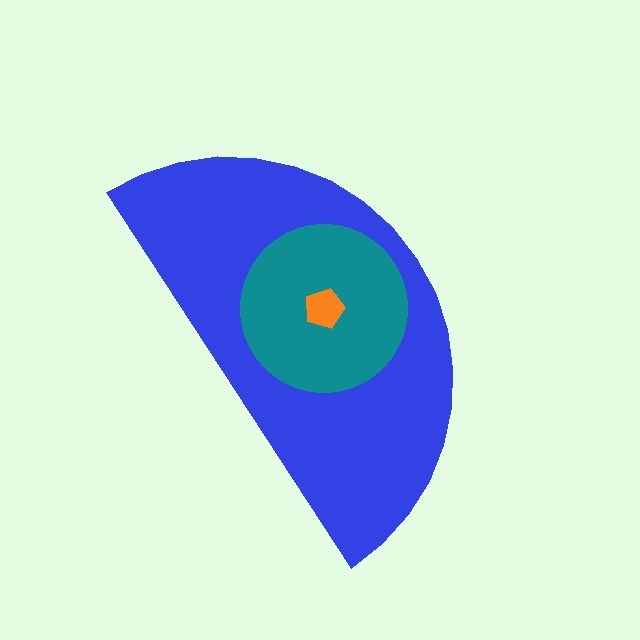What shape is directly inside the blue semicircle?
The teal circle.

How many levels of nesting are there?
3.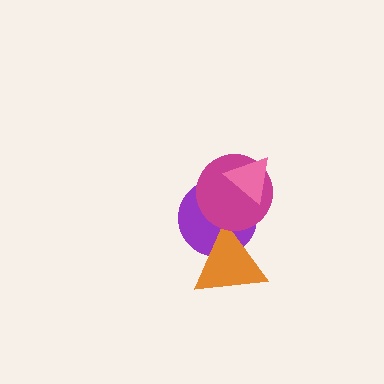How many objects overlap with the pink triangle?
2 objects overlap with the pink triangle.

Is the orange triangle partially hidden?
Yes, it is partially covered by another shape.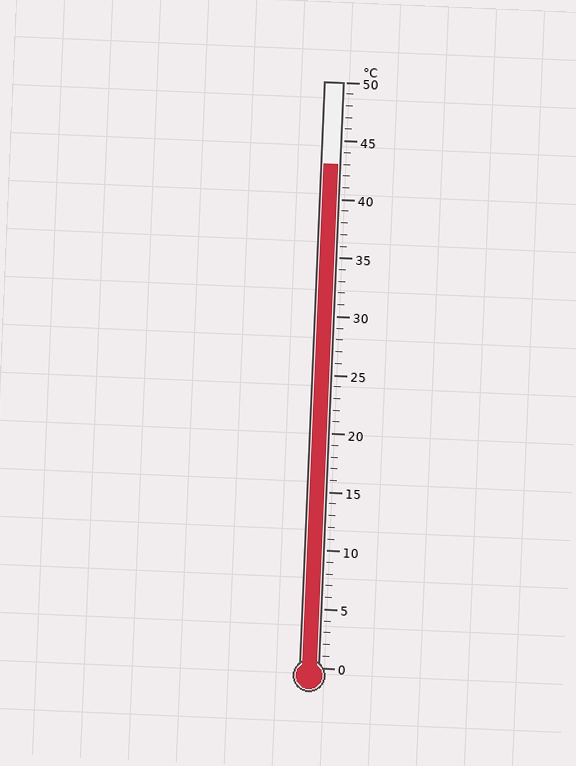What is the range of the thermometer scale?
The thermometer scale ranges from 0°C to 50°C.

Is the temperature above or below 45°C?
The temperature is below 45°C.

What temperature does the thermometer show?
The thermometer shows approximately 43°C.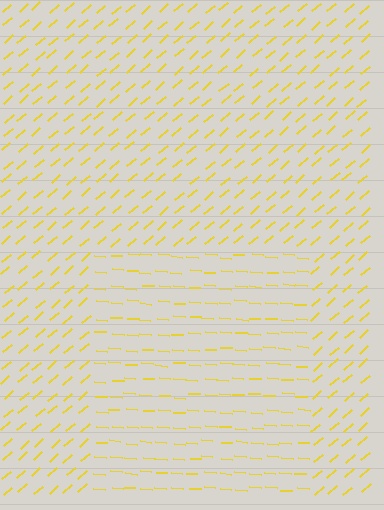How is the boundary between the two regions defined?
The boundary is defined purely by a change in line orientation (approximately 45 degrees difference). All lines are the same color and thickness.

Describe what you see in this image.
The image is filled with small yellow line segments. A rectangle region in the image has lines oriented differently from the surrounding lines, creating a visible texture boundary.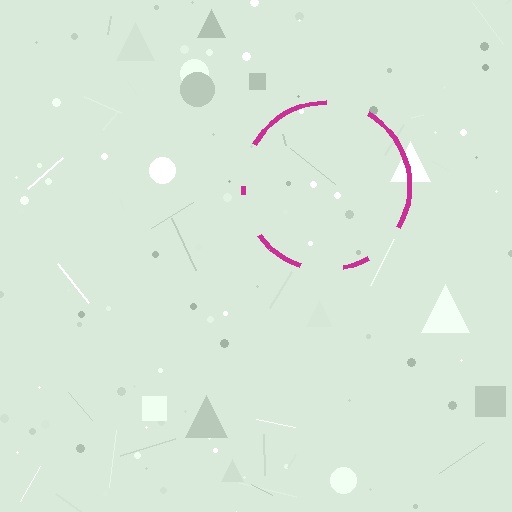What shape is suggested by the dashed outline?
The dashed outline suggests a circle.